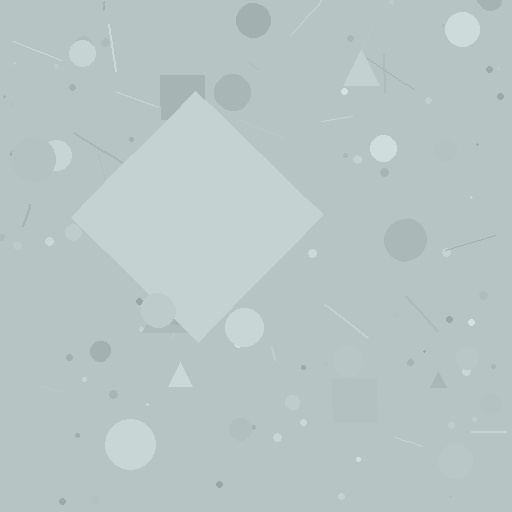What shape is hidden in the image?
A diamond is hidden in the image.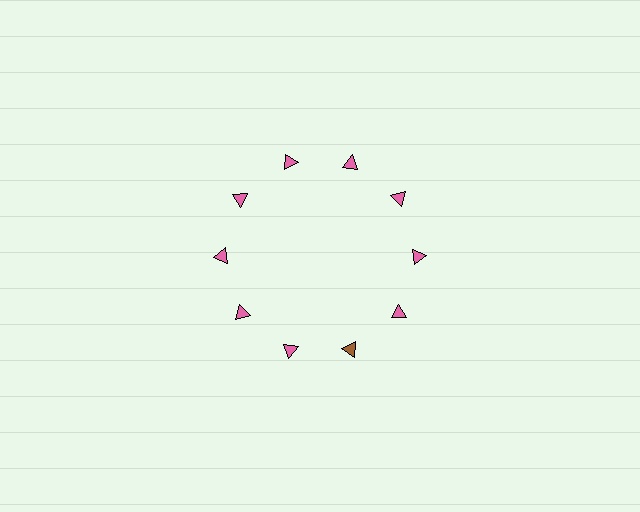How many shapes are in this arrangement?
There are 10 shapes arranged in a ring pattern.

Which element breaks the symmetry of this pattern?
The brown triangle at roughly the 5 o'clock position breaks the symmetry. All other shapes are pink triangles.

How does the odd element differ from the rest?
It has a different color: brown instead of pink.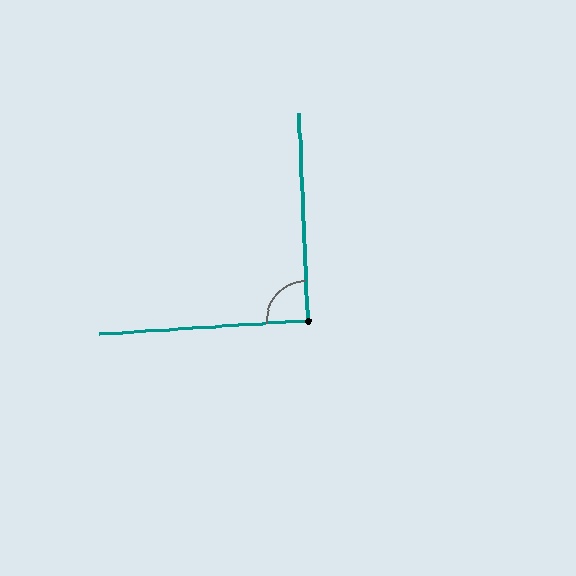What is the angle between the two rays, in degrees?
Approximately 91 degrees.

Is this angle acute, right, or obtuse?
It is approximately a right angle.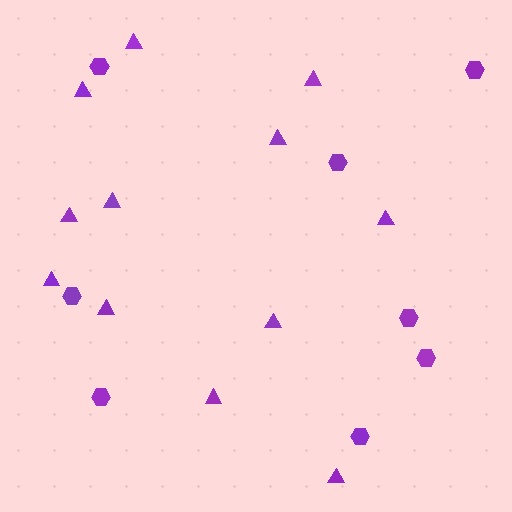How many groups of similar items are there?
There are 2 groups: one group of triangles (12) and one group of hexagons (8).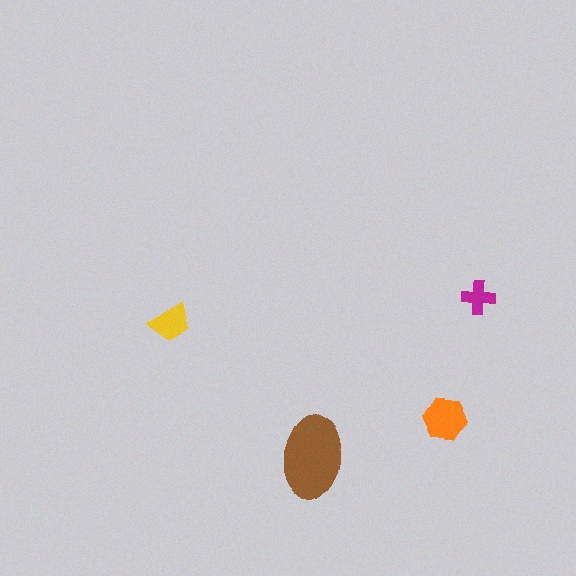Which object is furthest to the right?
The magenta cross is rightmost.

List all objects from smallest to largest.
The magenta cross, the yellow trapezoid, the orange hexagon, the brown ellipse.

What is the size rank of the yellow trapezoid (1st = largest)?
3rd.